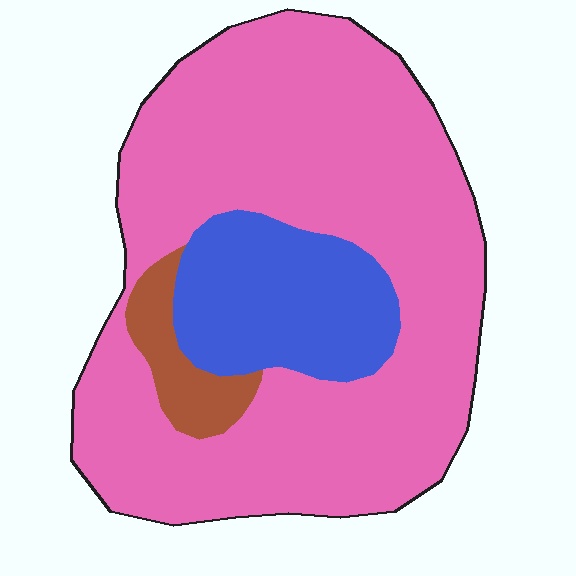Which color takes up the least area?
Brown, at roughly 5%.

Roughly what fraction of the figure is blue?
Blue covers roughly 20% of the figure.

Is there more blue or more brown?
Blue.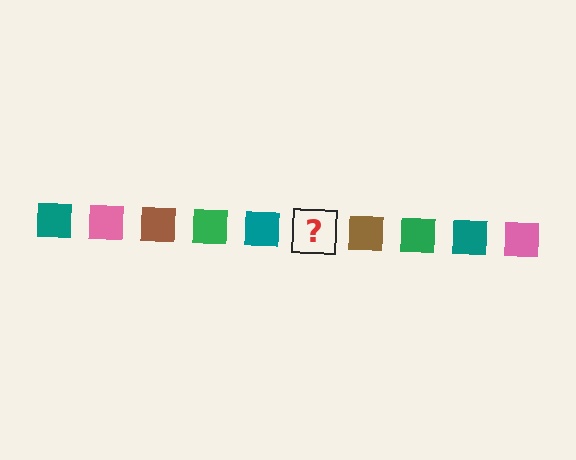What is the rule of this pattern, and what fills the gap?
The rule is that the pattern cycles through teal, pink, brown, green squares. The gap should be filled with a pink square.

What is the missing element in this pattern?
The missing element is a pink square.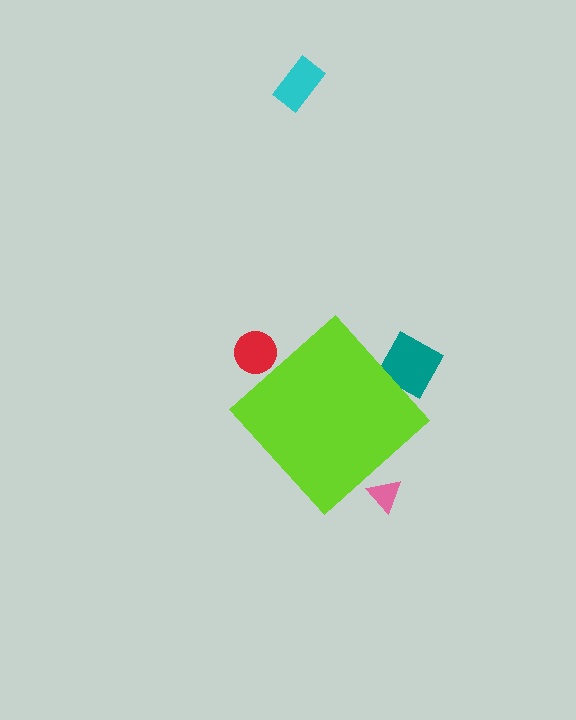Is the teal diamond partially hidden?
Yes, the teal diamond is partially hidden behind the lime diamond.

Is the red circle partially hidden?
Yes, the red circle is partially hidden behind the lime diamond.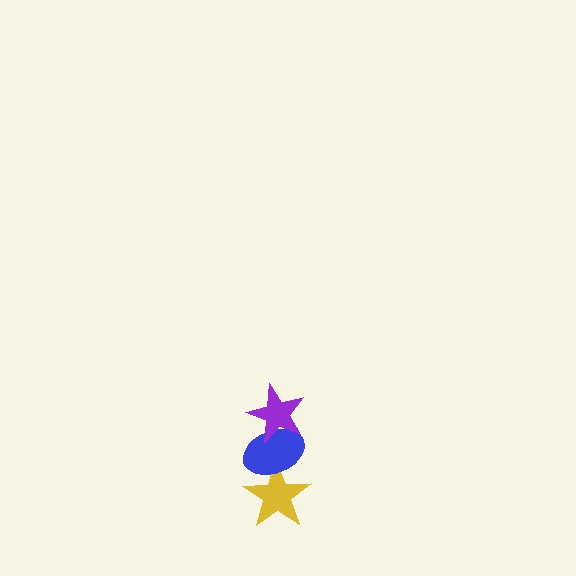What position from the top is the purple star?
The purple star is 1st from the top.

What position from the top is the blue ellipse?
The blue ellipse is 2nd from the top.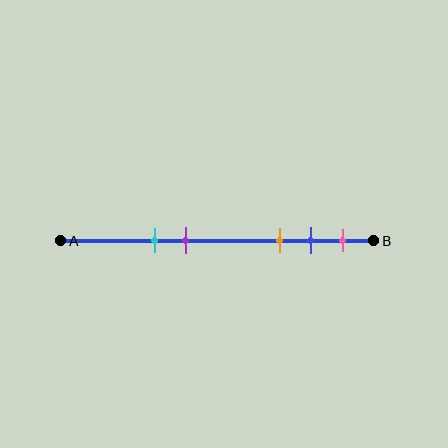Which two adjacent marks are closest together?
The blue and pink marks are the closest adjacent pair.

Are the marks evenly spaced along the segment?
No, the marks are not evenly spaced.